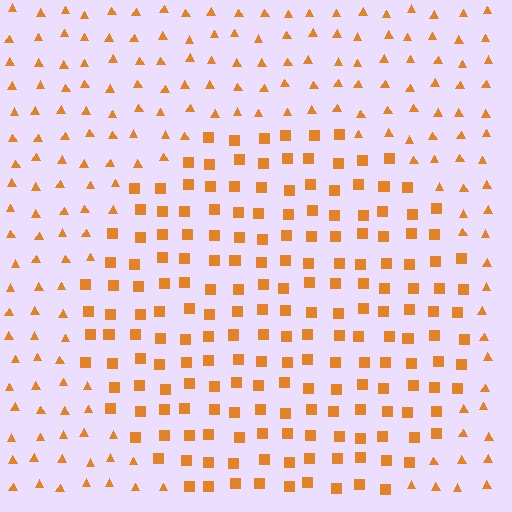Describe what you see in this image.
The image is filled with small orange elements arranged in a uniform grid. A circle-shaped region contains squares, while the surrounding area contains triangles. The boundary is defined purely by the change in element shape.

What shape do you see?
I see a circle.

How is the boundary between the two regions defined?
The boundary is defined by a change in element shape: squares inside vs. triangles outside. All elements share the same color and spacing.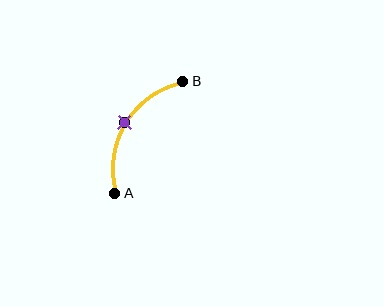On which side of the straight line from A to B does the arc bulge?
The arc bulges to the left of the straight line connecting A and B.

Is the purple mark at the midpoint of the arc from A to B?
Yes. The purple mark lies on the arc at equal arc-length from both A and B — it is the arc midpoint.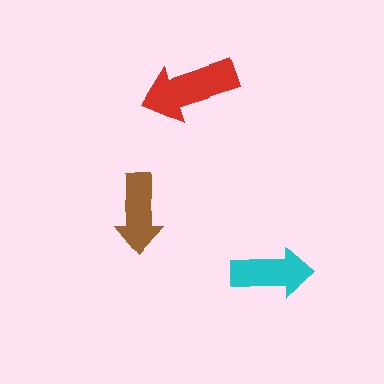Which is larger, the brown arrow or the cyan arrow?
The cyan one.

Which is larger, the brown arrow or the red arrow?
The red one.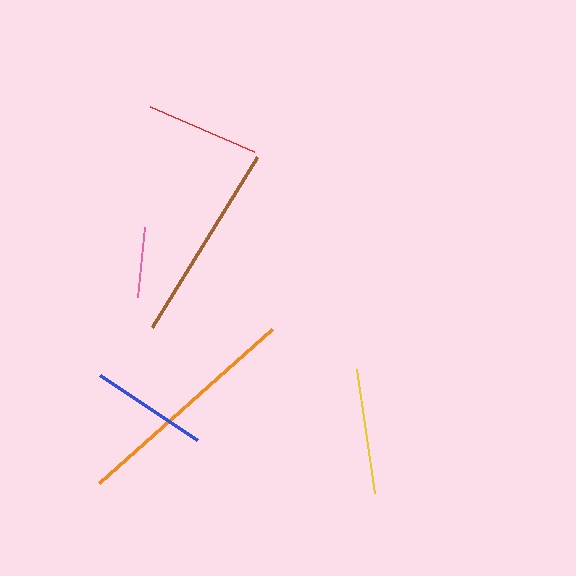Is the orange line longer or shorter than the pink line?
The orange line is longer than the pink line.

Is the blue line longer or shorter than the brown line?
The brown line is longer than the blue line.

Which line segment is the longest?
The orange line is the longest at approximately 232 pixels.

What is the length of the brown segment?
The brown segment is approximately 200 pixels long.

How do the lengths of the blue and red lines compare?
The blue and red lines are approximately the same length.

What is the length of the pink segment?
The pink segment is approximately 71 pixels long.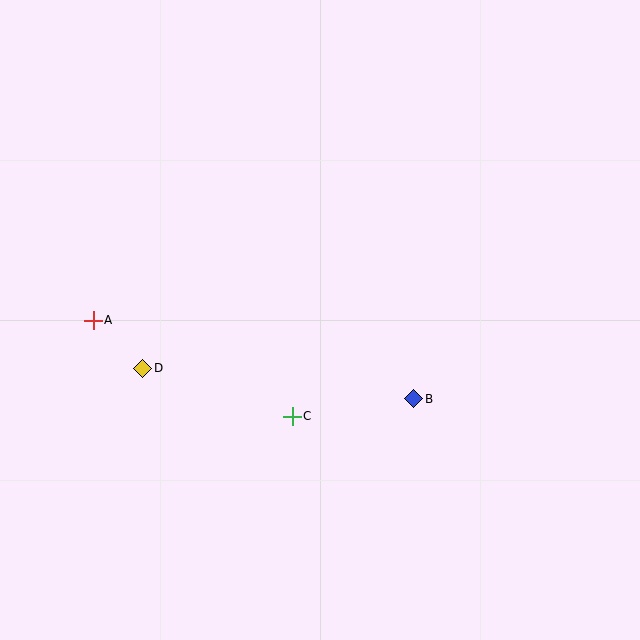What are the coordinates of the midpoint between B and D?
The midpoint between B and D is at (278, 383).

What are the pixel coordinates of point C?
Point C is at (292, 416).